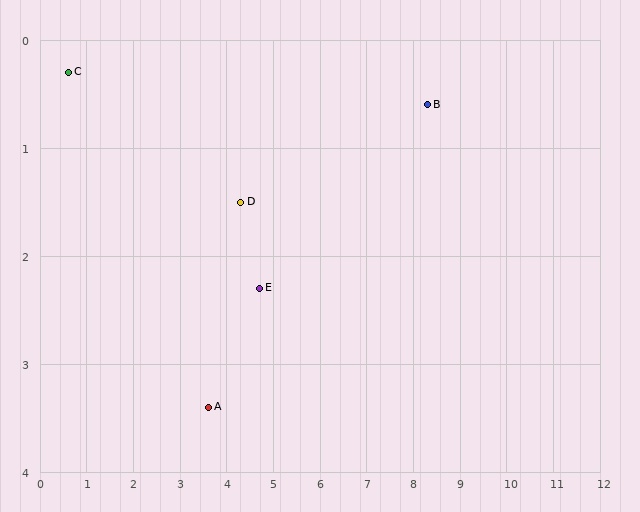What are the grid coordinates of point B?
Point B is at approximately (8.3, 0.6).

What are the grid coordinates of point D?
Point D is at approximately (4.3, 1.5).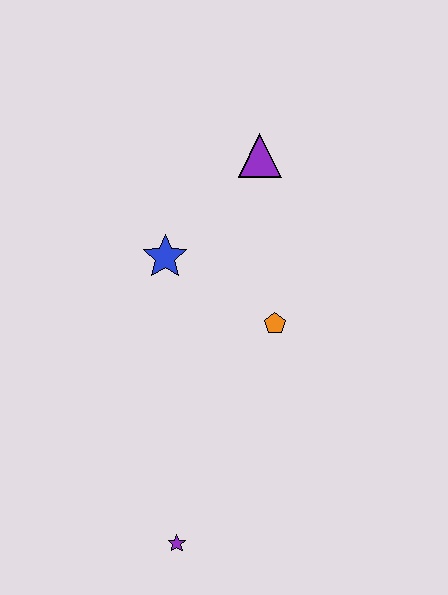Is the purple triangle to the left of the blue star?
No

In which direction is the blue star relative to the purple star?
The blue star is above the purple star.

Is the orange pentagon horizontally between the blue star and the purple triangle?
No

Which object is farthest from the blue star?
The purple star is farthest from the blue star.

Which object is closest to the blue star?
The orange pentagon is closest to the blue star.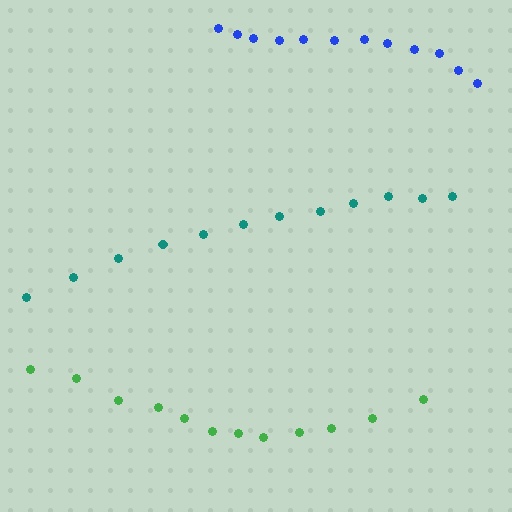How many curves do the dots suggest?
There are 3 distinct paths.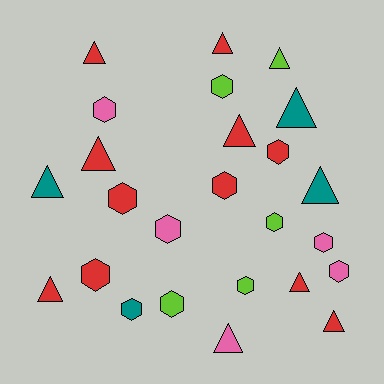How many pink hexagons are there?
There are 4 pink hexagons.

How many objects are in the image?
There are 25 objects.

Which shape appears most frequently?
Hexagon, with 13 objects.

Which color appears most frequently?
Red, with 11 objects.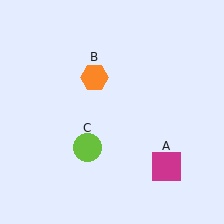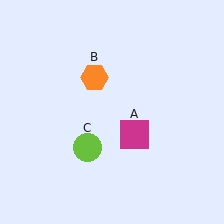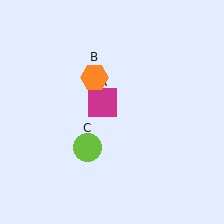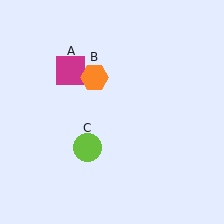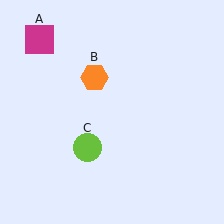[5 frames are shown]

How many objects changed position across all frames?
1 object changed position: magenta square (object A).